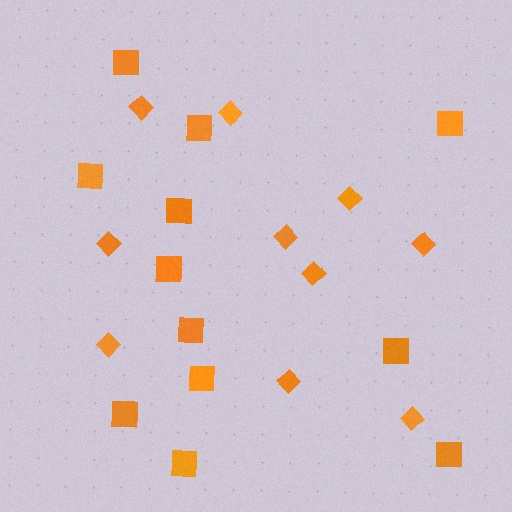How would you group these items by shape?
There are 2 groups: one group of diamonds (10) and one group of squares (12).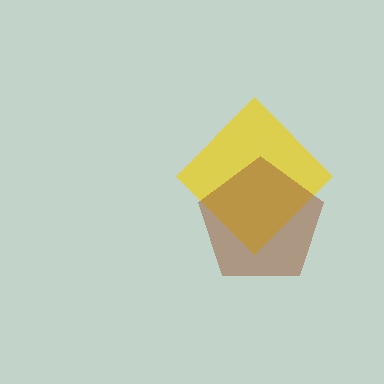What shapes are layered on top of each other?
The layered shapes are: a yellow diamond, a brown pentagon.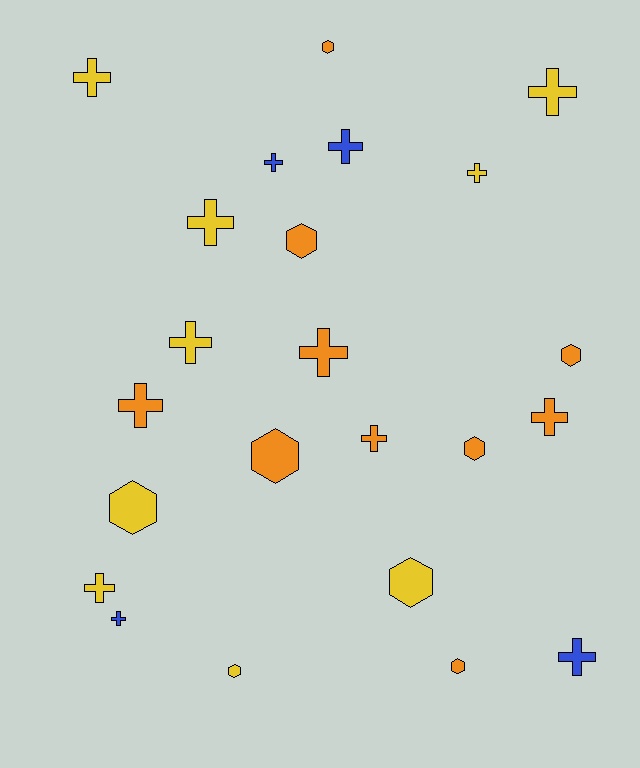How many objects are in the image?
There are 23 objects.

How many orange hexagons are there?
There are 6 orange hexagons.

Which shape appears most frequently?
Cross, with 14 objects.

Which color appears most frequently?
Orange, with 10 objects.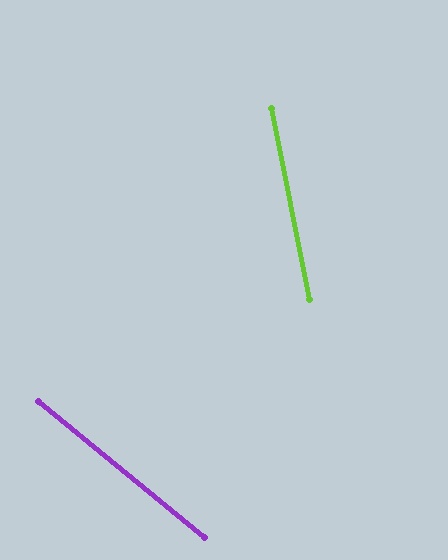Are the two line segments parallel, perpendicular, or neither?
Neither parallel nor perpendicular — they differ by about 40°.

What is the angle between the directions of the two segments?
Approximately 40 degrees.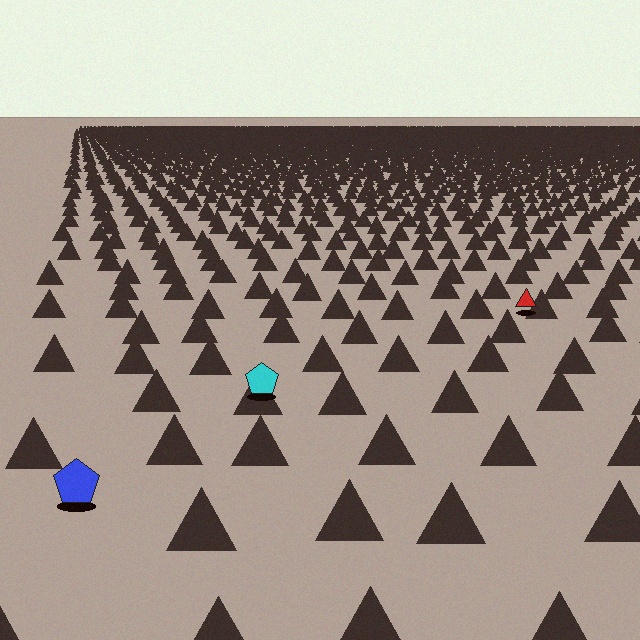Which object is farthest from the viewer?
The red triangle is farthest from the viewer. It appears smaller and the ground texture around it is denser.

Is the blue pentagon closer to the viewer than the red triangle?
Yes. The blue pentagon is closer — you can tell from the texture gradient: the ground texture is coarser near it.